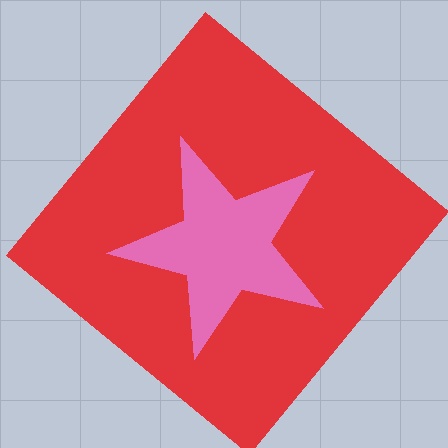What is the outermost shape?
The red diamond.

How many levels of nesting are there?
2.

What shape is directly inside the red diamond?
The pink star.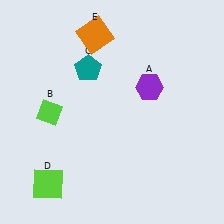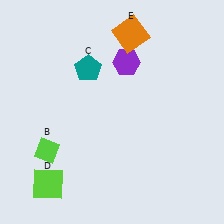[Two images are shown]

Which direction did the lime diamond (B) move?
The lime diamond (B) moved down.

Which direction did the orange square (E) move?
The orange square (E) moved right.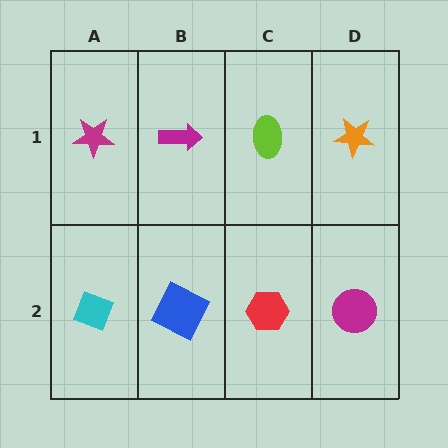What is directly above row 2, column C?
A lime ellipse.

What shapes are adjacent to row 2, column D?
An orange star (row 1, column D), a red hexagon (row 2, column C).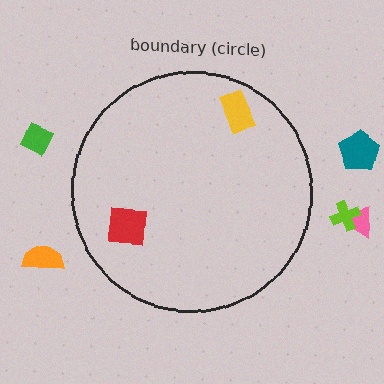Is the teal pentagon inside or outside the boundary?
Outside.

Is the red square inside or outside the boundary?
Inside.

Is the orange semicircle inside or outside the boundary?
Outside.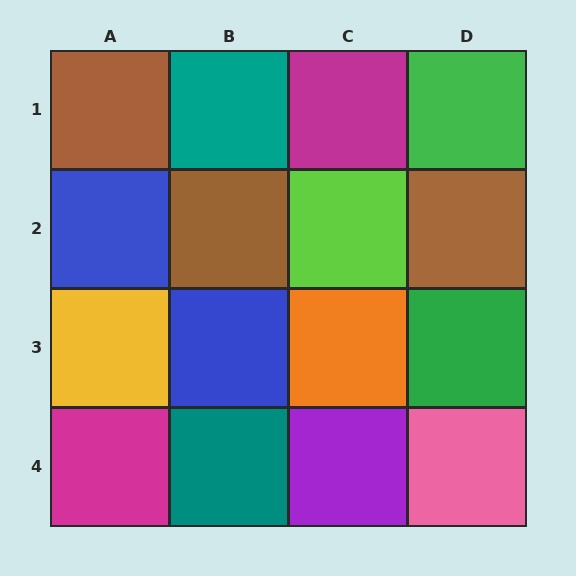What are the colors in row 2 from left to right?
Blue, brown, lime, brown.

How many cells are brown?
3 cells are brown.